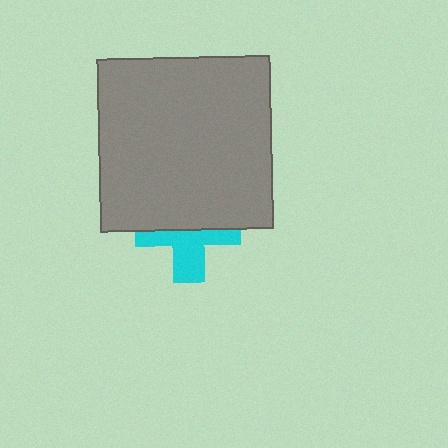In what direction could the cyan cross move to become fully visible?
The cyan cross could move down. That would shift it out from behind the gray square entirely.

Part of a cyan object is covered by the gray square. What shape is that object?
It is a cross.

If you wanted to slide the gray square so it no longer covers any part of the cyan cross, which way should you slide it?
Slide it up — that is the most direct way to separate the two shapes.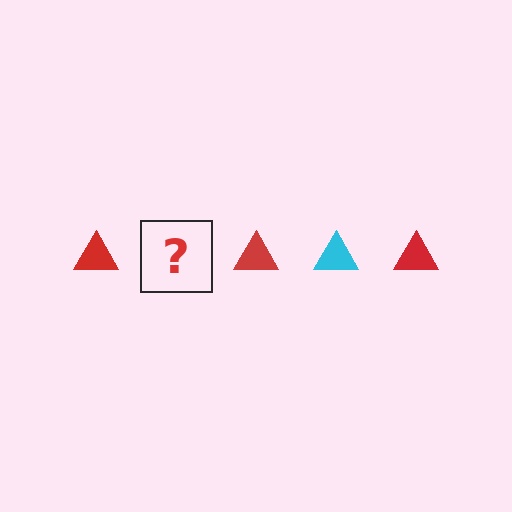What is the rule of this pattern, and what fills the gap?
The rule is that the pattern cycles through red, cyan triangles. The gap should be filled with a cyan triangle.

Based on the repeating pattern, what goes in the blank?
The blank should be a cyan triangle.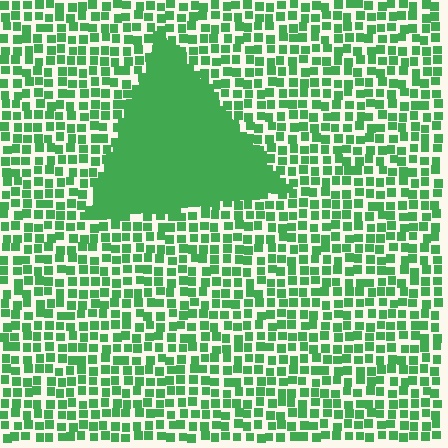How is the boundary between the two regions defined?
The boundary is defined by a change in element density (approximately 2.8x ratio). All elements are the same color, size, and shape.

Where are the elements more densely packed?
The elements are more densely packed inside the triangle boundary.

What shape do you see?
I see a triangle.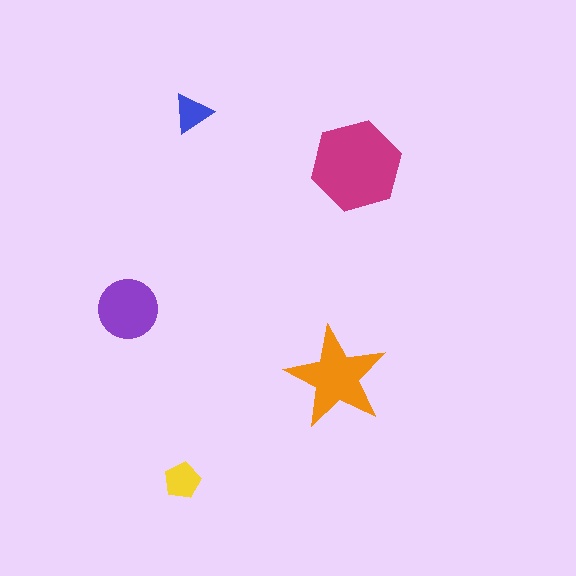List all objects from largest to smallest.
The magenta hexagon, the orange star, the purple circle, the yellow pentagon, the blue triangle.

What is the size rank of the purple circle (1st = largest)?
3rd.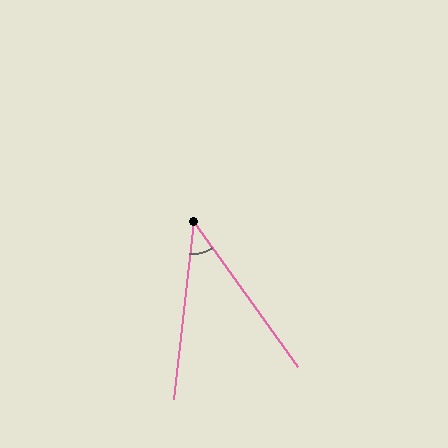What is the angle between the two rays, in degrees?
Approximately 42 degrees.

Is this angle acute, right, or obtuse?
It is acute.